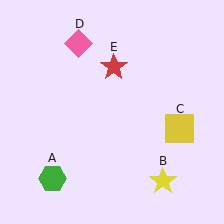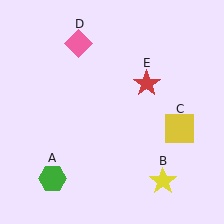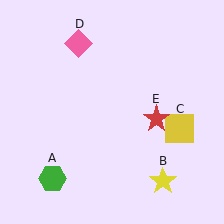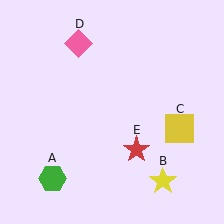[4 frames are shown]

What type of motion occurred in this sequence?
The red star (object E) rotated clockwise around the center of the scene.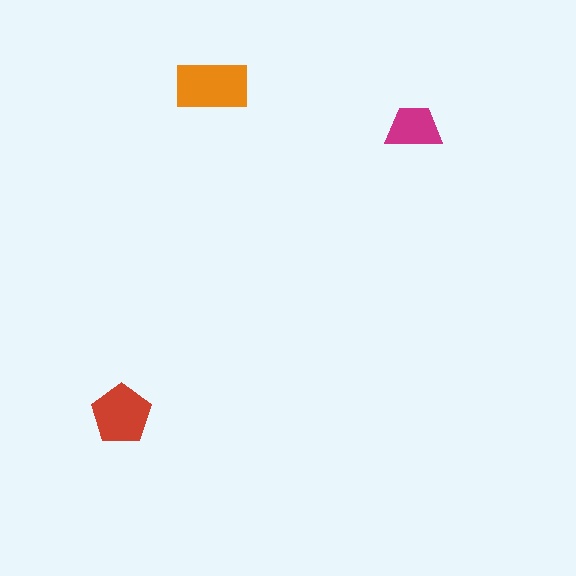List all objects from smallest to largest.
The magenta trapezoid, the red pentagon, the orange rectangle.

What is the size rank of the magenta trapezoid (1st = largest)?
3rd.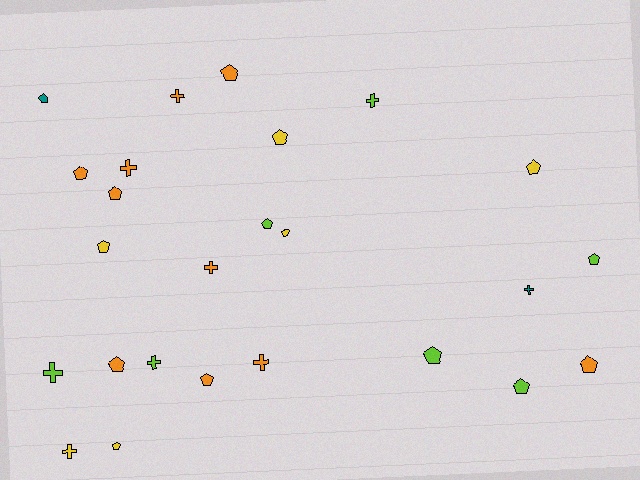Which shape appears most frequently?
Pentagon, with 16 objects.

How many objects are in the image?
There are 25 objects.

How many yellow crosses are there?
There is 1 yellow cross.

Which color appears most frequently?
Orange, with 10 objects.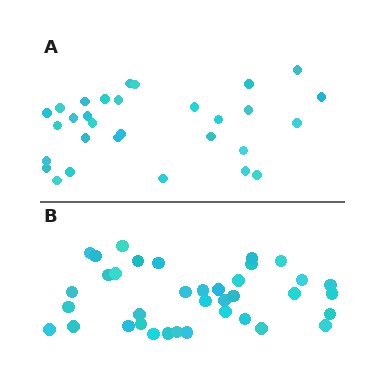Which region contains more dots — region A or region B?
Region B (the bottom region) has more dots.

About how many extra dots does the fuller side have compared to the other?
Region B has roughly 8 or so more dots than region A.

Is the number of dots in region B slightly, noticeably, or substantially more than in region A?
Region B has only slightly more — the two regions are fairly close. The ratio is roughly 1.2 to 1.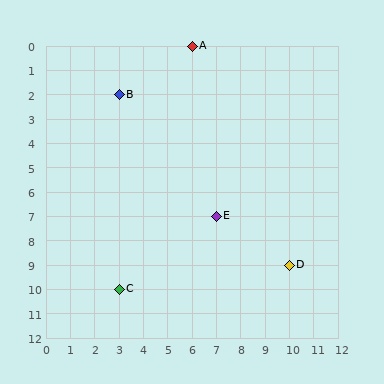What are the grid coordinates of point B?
Point B is at grid coordinates (3, 2).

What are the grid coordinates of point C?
Point C is at grid coordinates (3, 10).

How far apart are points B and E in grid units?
Points B and E are 4 columns and 5 rows apart (about 6.4 grid units diagonally).